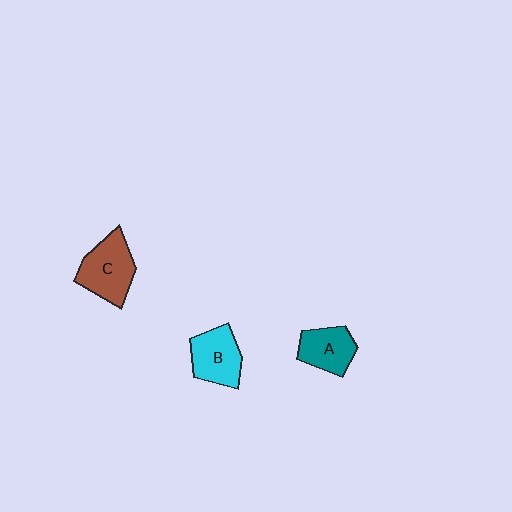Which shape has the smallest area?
Shape A (teal).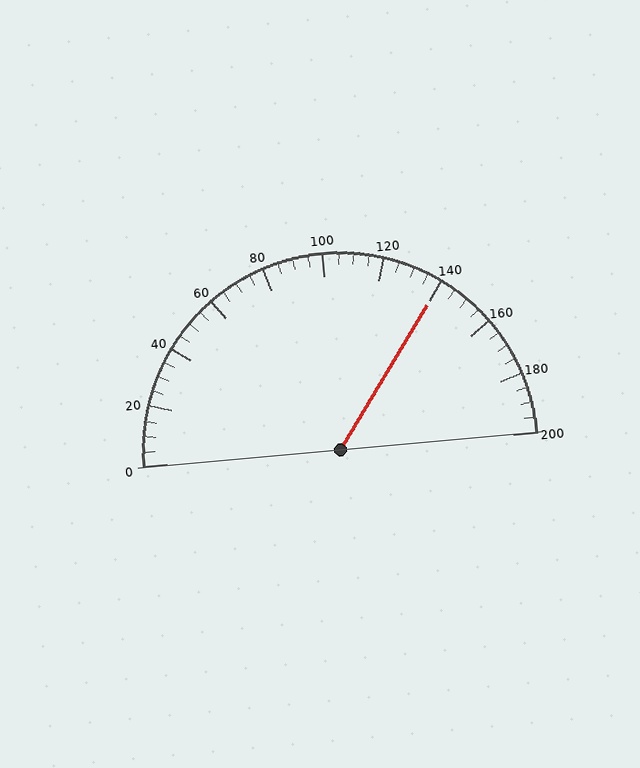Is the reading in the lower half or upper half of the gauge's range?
The reading is in the upper half of the range (0 to 200).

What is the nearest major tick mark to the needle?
The nearest major tick mark is 140.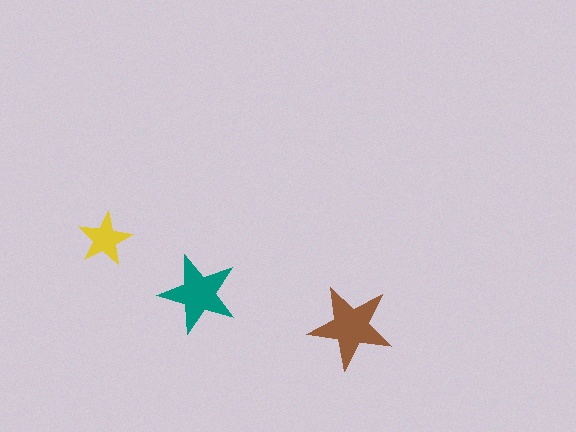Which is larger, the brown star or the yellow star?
The brown one.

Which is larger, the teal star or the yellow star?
The teal one.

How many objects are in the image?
There are 3 objects in the image.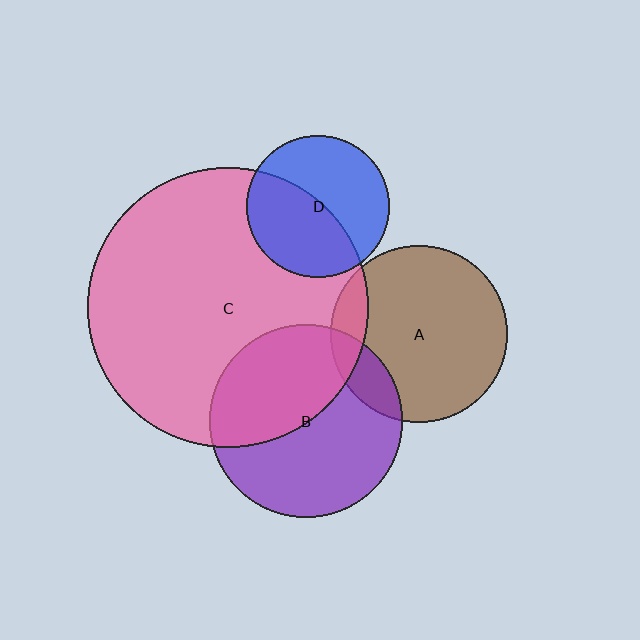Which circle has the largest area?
Circle C (pink).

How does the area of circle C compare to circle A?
Approximately 2.5 times.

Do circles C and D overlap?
Yes.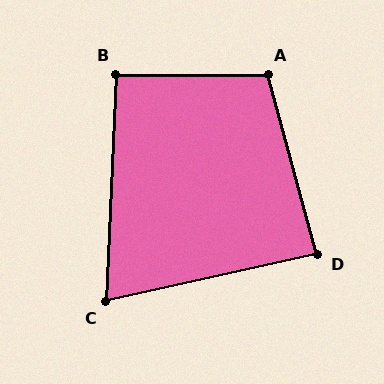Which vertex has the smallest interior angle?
C, at approximately 75 degrees.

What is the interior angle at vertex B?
Approximately 93 degrees (approximately right).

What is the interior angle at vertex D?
Approximately 87 degrees (approximately right).